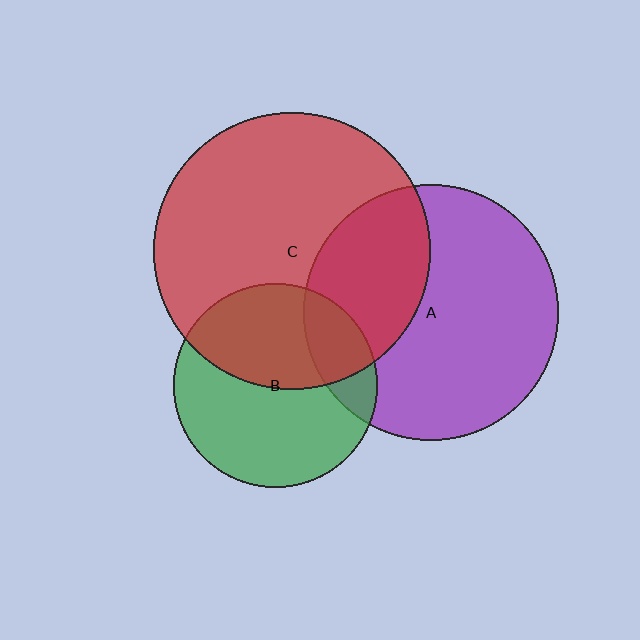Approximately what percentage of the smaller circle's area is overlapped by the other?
Approximately 35%.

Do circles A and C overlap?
Yes.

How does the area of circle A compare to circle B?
Approximately 1.6 times.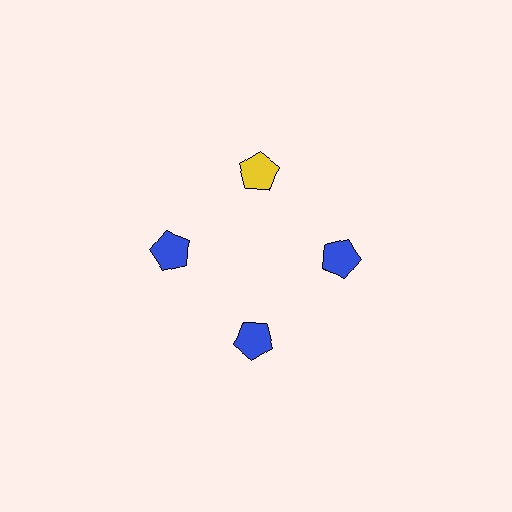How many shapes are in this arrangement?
There are 4 shapes arranged in a ring pattern.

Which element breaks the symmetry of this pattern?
The yellow pentagon at roughly the 12 o'clock position breaks the symmetry. All other shapes are blue pentagons.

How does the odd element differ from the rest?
It has a different color: yellow instead of blue.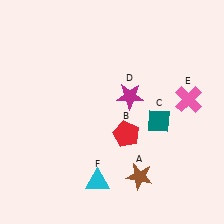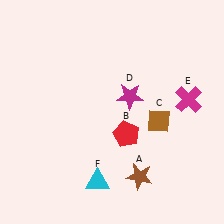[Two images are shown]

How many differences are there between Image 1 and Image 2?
There are 2 differences between the two images.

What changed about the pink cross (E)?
In Image 1, E is pink. In Image 2, it changed to magenta.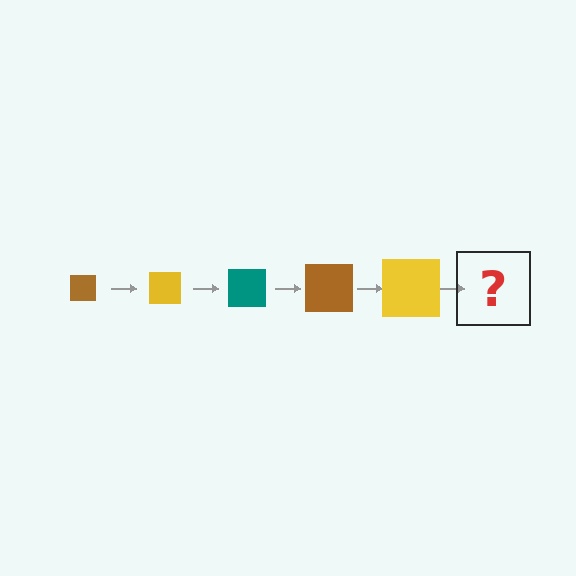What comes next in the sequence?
The next element should be a teal square, larger than the previous one.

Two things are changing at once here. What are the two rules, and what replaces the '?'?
The two rules are that the square grows larger each step and the color cycles through brown, yellow, and teal. The '?' should be a teal square, larger than the previous one.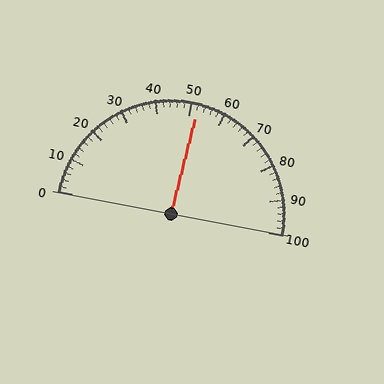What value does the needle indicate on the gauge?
The needle indicates approximately 52.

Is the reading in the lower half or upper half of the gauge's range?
The reading is in the upper half of the range (0 to 100).